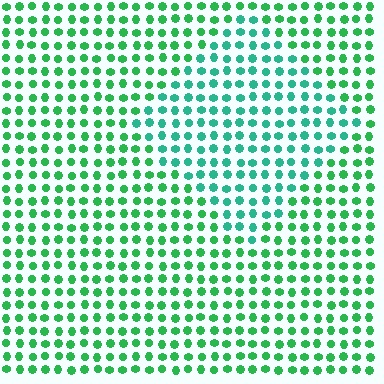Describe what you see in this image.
The image is filled with small green elements in a uniform arrangement. A diamond-shaped region is visible where the elements are tinted to a slightly different hue, forming a subtle color boundary.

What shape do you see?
I see a diamond.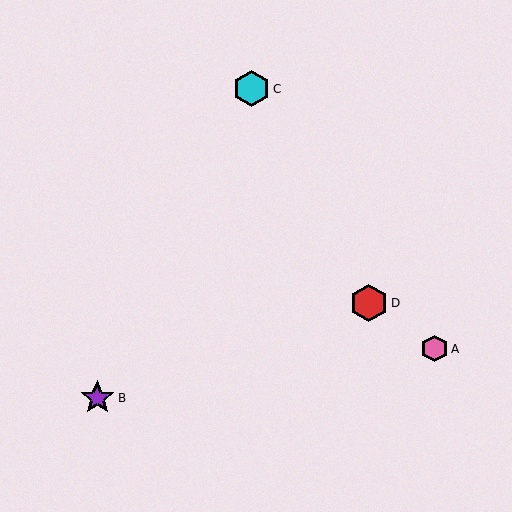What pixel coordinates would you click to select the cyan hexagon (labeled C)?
Click at (251, 89) to select the cyan hexagon C.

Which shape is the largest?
The red hexagon (labeled D) is the largest.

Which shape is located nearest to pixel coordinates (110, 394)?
The purple star (labeled B) at (97, 398) is nearest to that location.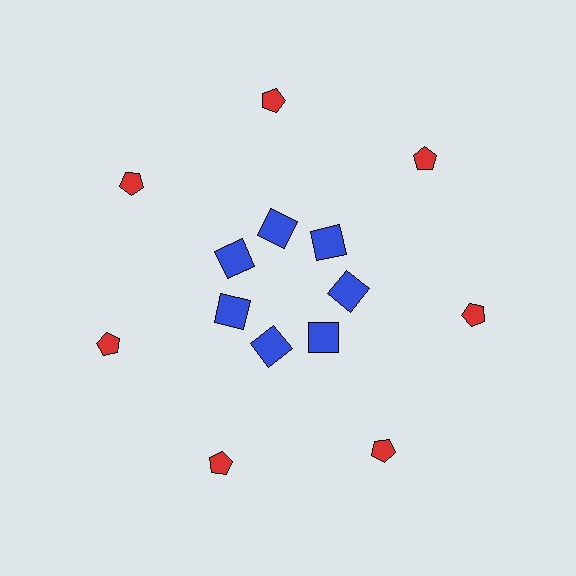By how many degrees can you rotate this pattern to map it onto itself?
The pattern maps onto itself every 51 degrees of rotation.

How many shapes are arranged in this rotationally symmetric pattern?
There are 14 shapes, arranged in 7 groups of 2.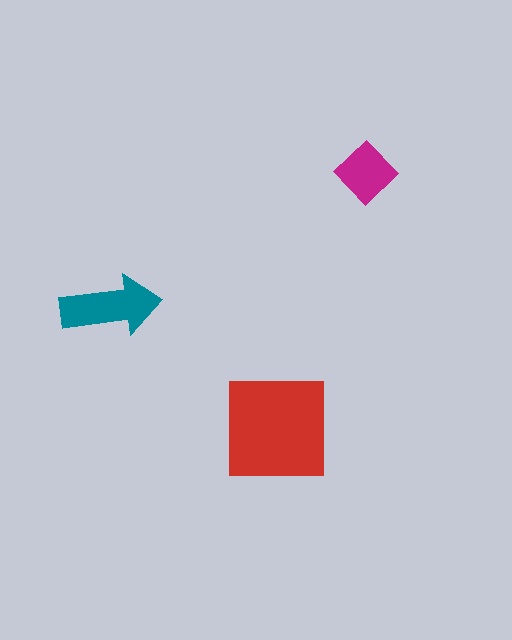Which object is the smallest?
The magenta diamond.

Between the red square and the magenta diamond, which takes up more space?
The red square.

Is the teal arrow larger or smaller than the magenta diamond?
Larger.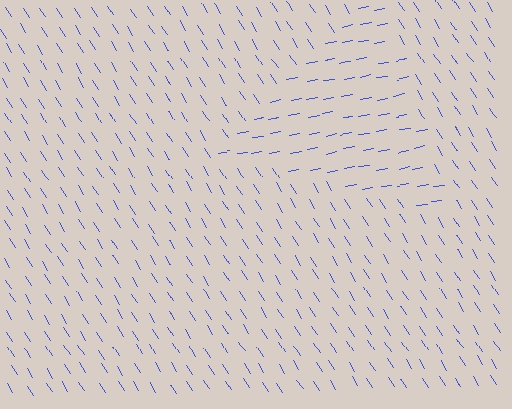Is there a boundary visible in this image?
Yes, there is a texture boundary formed by a change in line orientation.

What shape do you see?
I see a triangle.